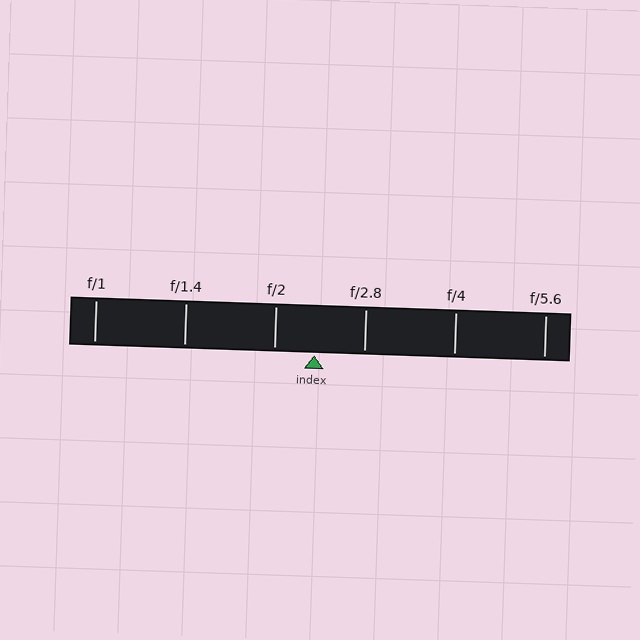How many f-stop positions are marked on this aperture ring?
There are 6 f-stop positions marked.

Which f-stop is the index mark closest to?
The index mark is closest to f/2.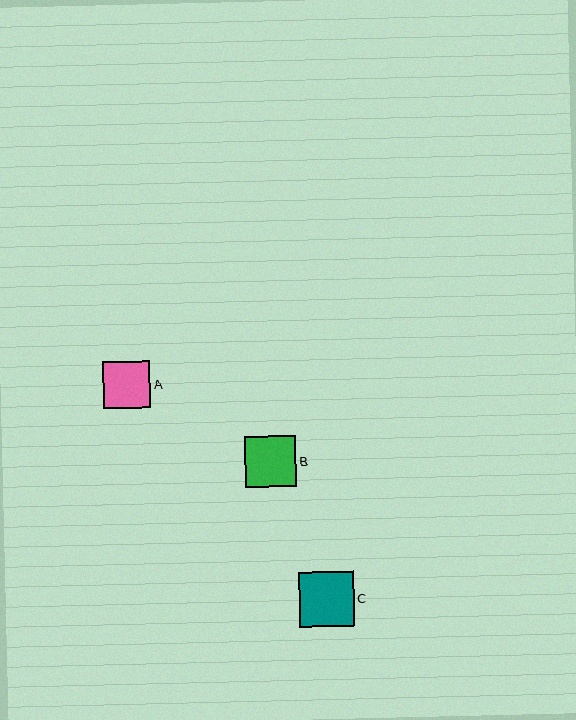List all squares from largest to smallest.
From largest to smallest: C, B, A.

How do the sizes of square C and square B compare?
Square C and square B are approximately the same size.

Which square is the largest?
Square C is the largest with a size of approximately 55 pixels.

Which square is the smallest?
Square A is the smallest with a size of approximately 47 pixels.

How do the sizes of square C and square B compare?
Square C and square B are approximately the same size.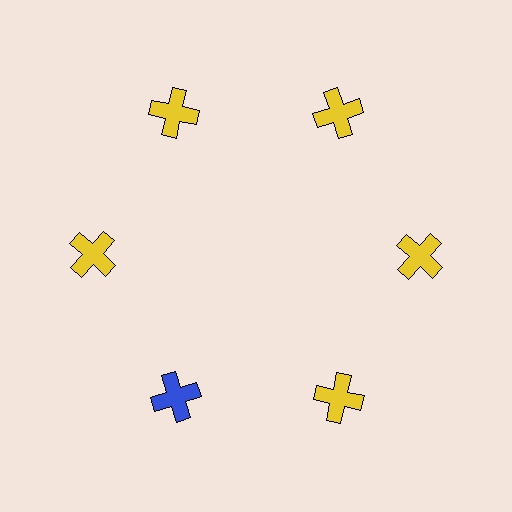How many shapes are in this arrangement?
There are 6 shapes arranged in a ring pattern.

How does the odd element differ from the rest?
It has a different color: blue instead of yellow.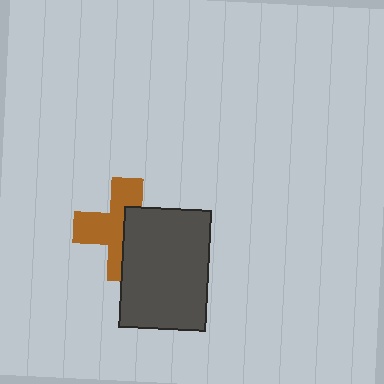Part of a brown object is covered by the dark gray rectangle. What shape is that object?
It is a cross.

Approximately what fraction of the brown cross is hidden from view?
Roughly 45% of the brown cross is hidden behind the dark gray rectangle.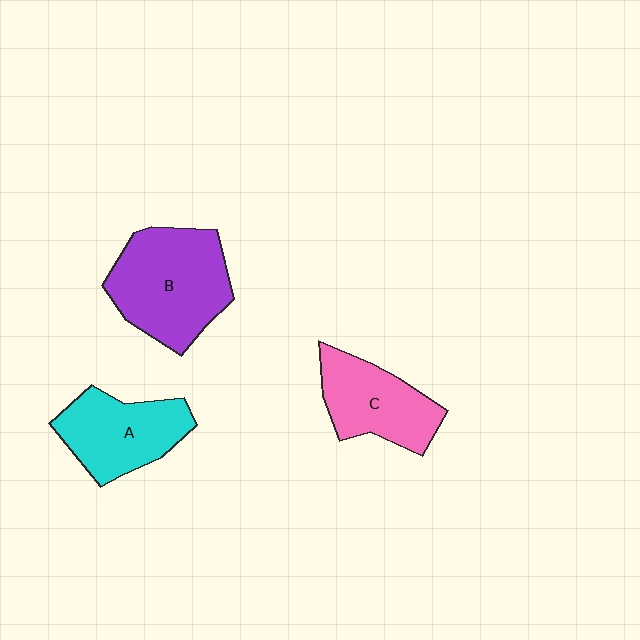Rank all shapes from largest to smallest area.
From largest to smallest: B (purple), A (cyan), C (pink).